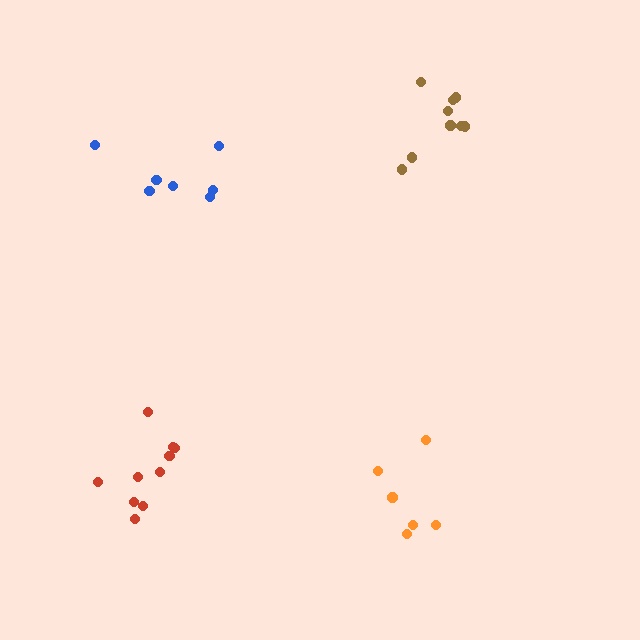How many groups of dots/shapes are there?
There are 4 groups.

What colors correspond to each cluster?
The clusters are colored: brown, orange, red, blue.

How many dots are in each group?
Group 1: 9 dots, Group 2: 6 dots, Group 3: 10 dots, Group 4: 7 dots (32 total).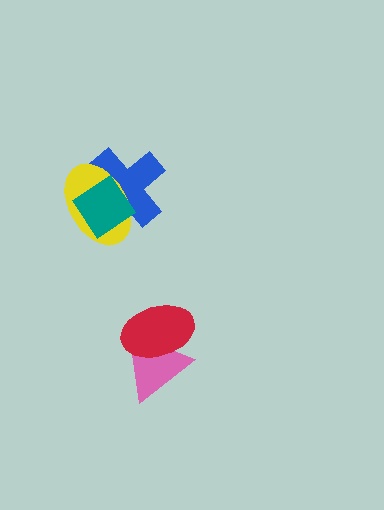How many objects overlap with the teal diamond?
2 objects overlap with the teal diamond.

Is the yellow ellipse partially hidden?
Yes, it is partially covered by another shape.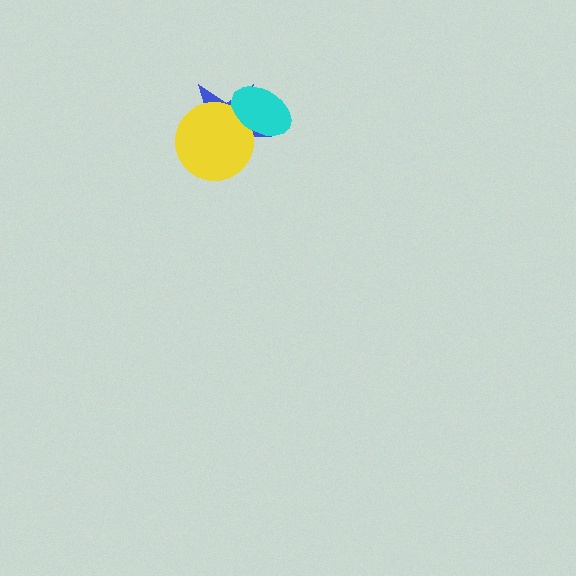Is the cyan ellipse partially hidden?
No, no other shape covers it.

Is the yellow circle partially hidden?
Yes, it is partially covered by another shape.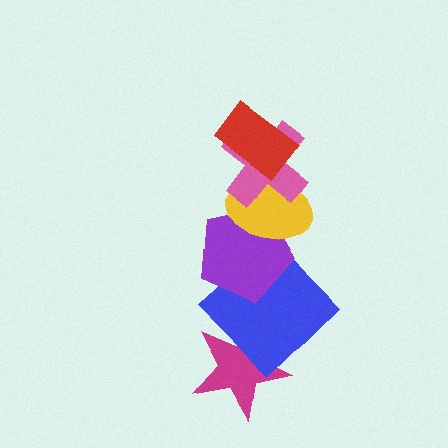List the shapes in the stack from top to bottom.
From top to bottom: the red rectangle, the pink cross, the yellow ellipse, the purple pentagon, the blue diamond, the magenta star.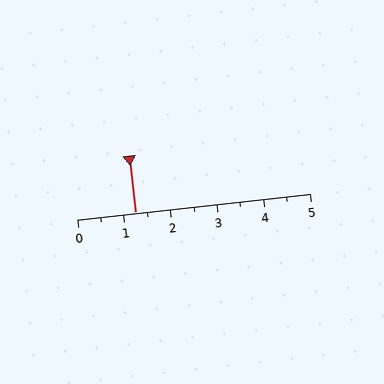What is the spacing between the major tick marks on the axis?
The major ticks are spaced 1 apart.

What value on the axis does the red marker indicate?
The marker indicates approximately 1.2.